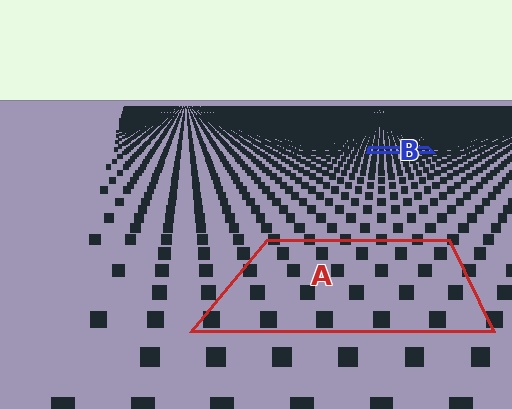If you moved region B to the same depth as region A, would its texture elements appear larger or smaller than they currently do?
They would appear larger. At a closer depth, the same texture elements are projected at a bigger on-screen size.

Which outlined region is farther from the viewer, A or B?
Region B is farther from the viewer — the texture elements inside it appear smaller and more densely packed.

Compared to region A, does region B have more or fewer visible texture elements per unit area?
Region B has more texture elements per unit area — they are packed more densely because it is farther away.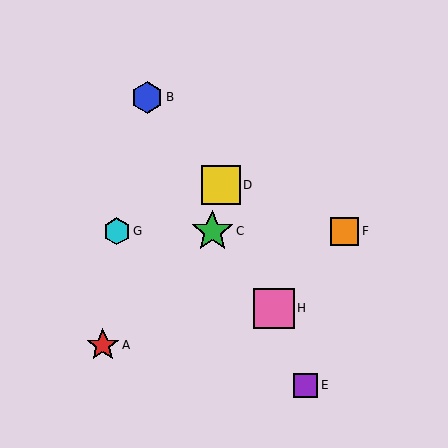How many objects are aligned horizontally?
3 objects (C, F, G) are aligned horizontally.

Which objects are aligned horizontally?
Objects C, F, G are aligned horizontally.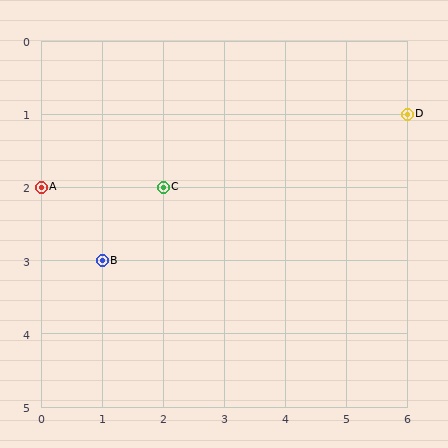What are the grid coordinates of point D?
Point D is at grid coordinates (6, 1).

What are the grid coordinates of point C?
Point C is at grid coordinates (2, 2).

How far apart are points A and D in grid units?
Points A and D are 6 columns and 1 row apart (about 6.1 grid units diagonally).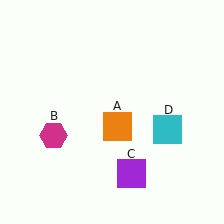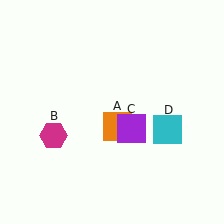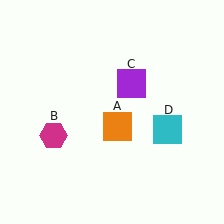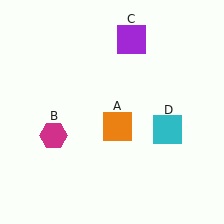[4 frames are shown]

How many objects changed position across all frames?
1 object changed position: purple square (object C).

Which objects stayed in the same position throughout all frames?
Orange square (object A) and magenta hexagon (object B) and cyan square (object D) remained stationary.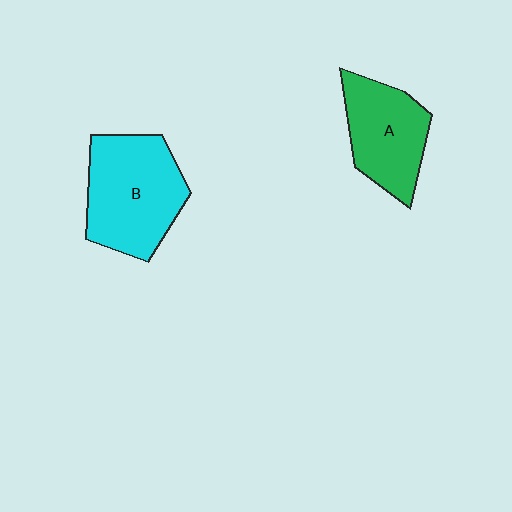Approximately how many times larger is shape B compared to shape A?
Approximately 1.3 times.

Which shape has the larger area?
Shape B (cyan).